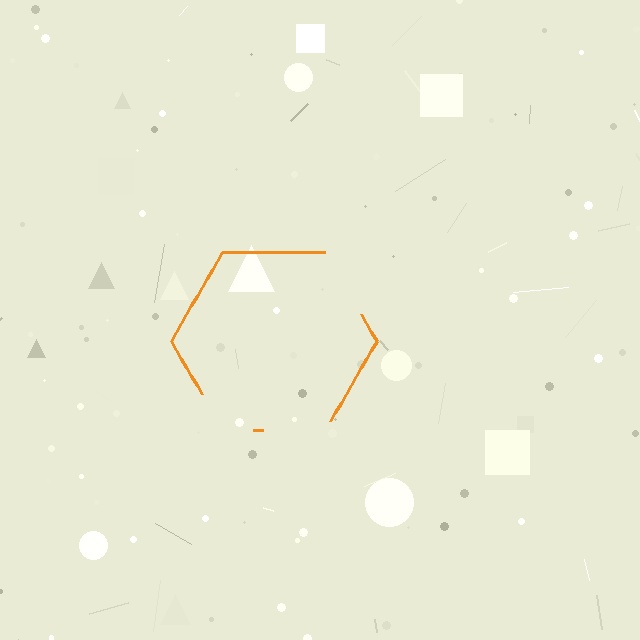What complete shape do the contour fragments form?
The contour fragments form a hexagon.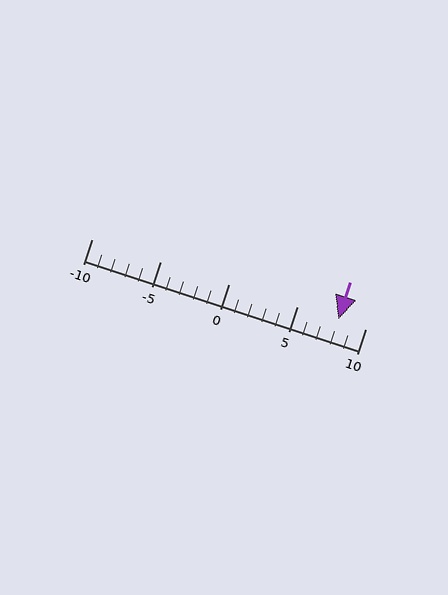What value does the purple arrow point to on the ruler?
The purple arrow points to approximately 8.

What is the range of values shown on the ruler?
The ruler shows values from -10 to 10.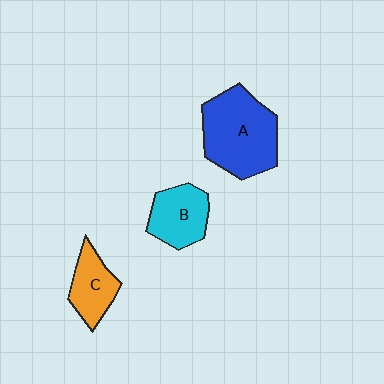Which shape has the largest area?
Shape A (blue).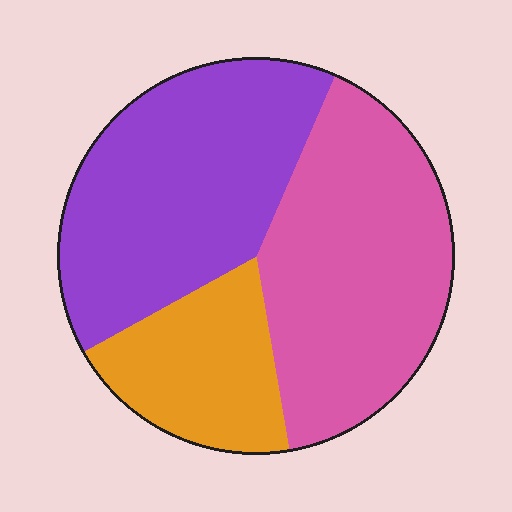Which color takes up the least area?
Orange, at roughly 20%.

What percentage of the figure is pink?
Pink takes up about two fifths (2/5) of the figure.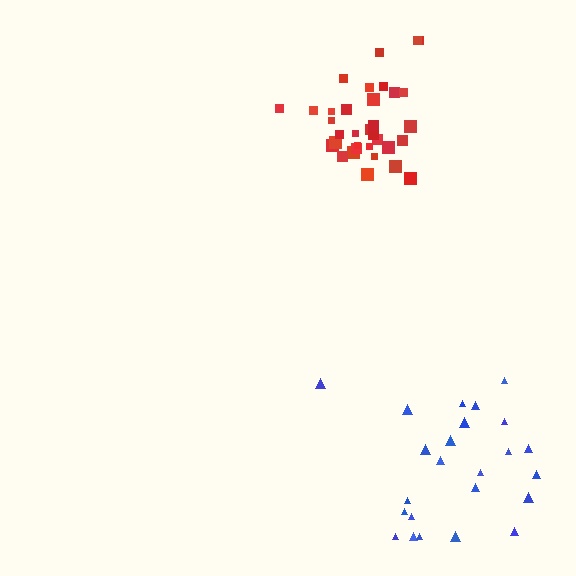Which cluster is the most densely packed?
Red.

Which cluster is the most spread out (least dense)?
Blue.